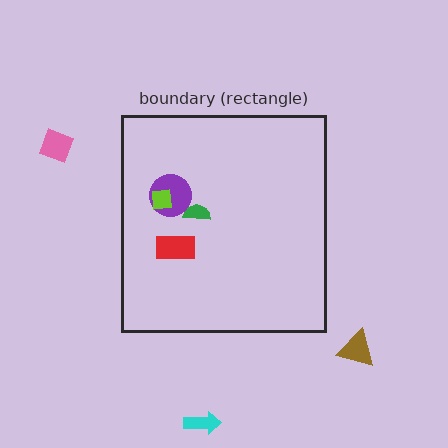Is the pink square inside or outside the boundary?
Outside.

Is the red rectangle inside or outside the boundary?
Inside.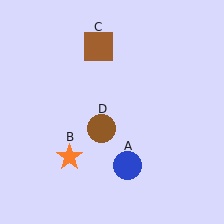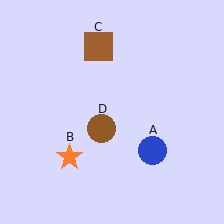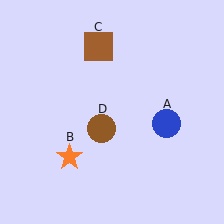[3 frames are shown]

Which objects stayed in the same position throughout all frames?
Orange star (object B) and brown square (object C) and brown circle (object D) remained stationary.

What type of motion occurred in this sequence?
The blue circle (object A) rotated counterclockwise around the center of the scene.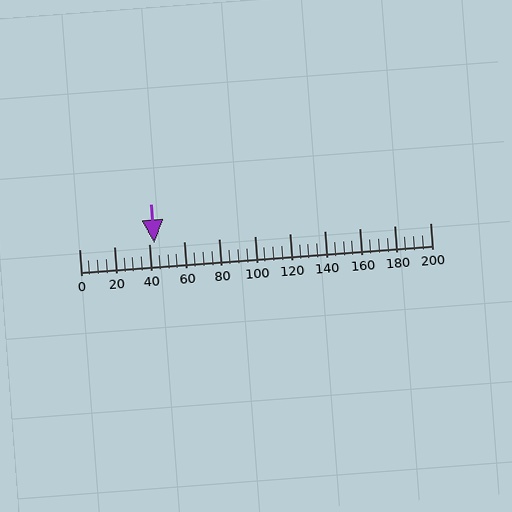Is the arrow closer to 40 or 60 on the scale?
The arrow is closer to 40.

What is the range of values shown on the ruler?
The ruler shows values from 0 to 200.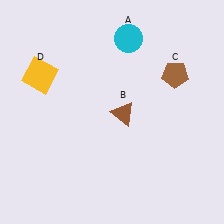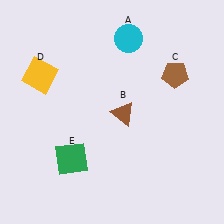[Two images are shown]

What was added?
A green square (E) was added in Image 2.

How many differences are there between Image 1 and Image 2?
There is 1 difference between the two images.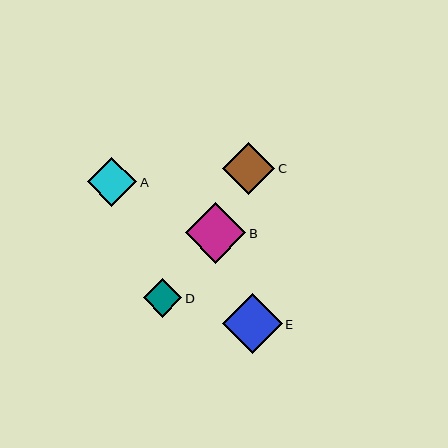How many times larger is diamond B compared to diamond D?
Diamond B is approximately 1.6 times the size of diamond D.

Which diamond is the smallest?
Diamond D is the smallest with a size of approximately 39 pixels.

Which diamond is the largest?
Diamond B is the largest with a size of approximately 61 pixels.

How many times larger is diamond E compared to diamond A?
Diamond E is approximately 1.2 times the size of diamond A.